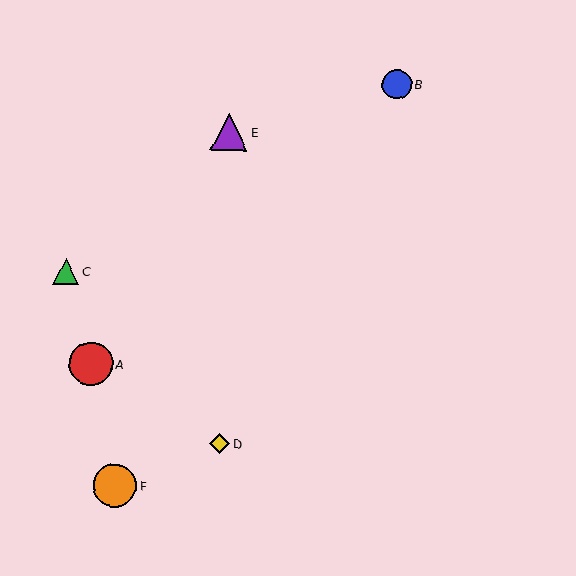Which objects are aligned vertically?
Objects D, E are aligned vertically.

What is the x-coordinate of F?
Object F is at x≈115.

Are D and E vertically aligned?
Yes, both are at x≈219.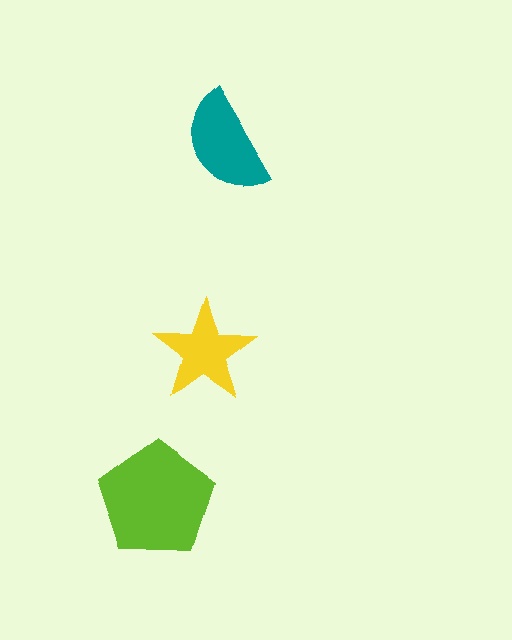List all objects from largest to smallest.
The lime pentagon, the teal semicircle, the yellow star.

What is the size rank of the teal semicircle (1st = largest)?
2nd.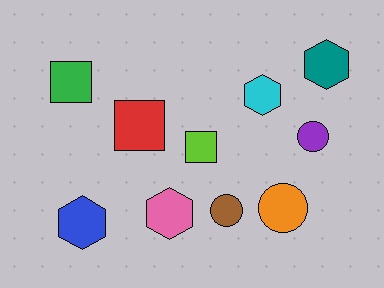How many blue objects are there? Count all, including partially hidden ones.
There is 1 blue object.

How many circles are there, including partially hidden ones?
There are 3 circles.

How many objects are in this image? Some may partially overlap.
There are 10 objects.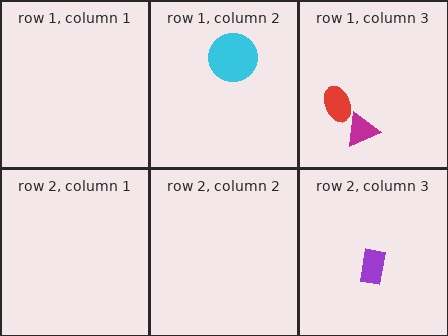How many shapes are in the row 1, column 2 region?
1.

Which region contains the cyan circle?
The row 1, column 2 region.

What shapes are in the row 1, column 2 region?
The cyan circle.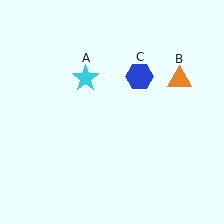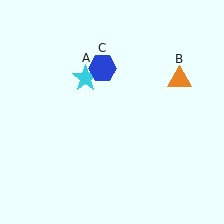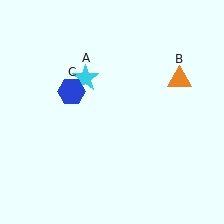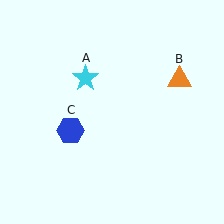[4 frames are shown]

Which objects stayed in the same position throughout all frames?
Cyan star (object A) and orange triangle (object B) remained stationary.